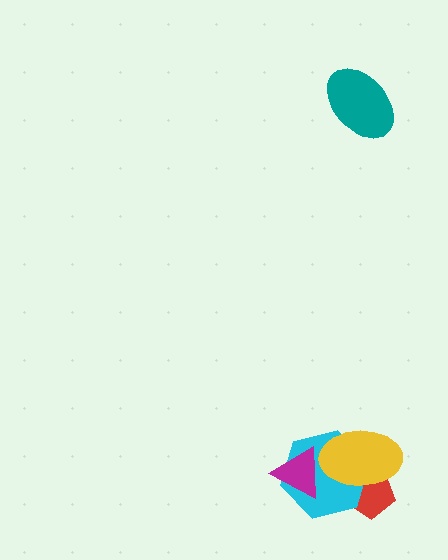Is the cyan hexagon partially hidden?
Yes, it is partially covered by another shape.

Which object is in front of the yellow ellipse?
The magenta triangle is in front of the yellow ellipse.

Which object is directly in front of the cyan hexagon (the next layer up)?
The yellow ellipse is directly in front of the cyan hexagon.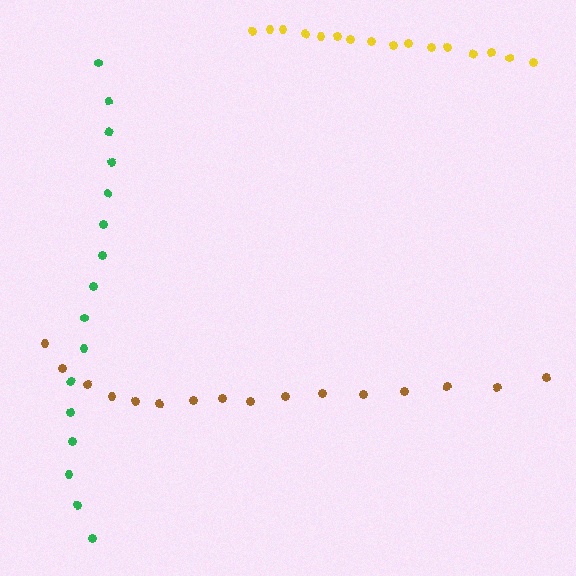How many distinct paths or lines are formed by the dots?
There are 3 distinct paths.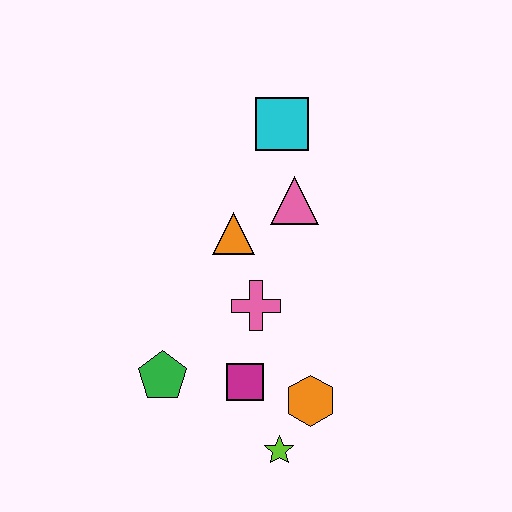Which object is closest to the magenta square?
The orange hexagon is closest to the magenta square.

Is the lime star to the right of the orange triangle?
Yes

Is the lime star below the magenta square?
Yes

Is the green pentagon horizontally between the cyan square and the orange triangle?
No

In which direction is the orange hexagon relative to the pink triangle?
The orange hexagon is below the pink triangle.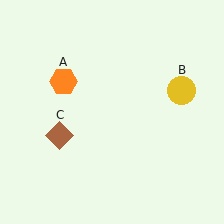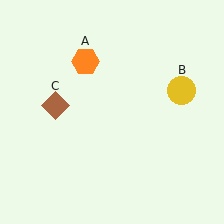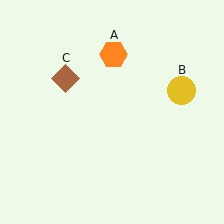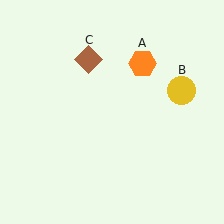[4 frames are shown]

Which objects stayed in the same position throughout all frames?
Yellow circle (object B) remained stationary.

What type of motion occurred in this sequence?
The orange hexagon (object A), brown diamond (object C) rotated clockwise around the center of the scene.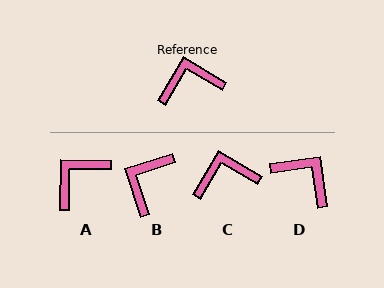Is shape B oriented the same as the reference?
No, it is off by about 49 degrees.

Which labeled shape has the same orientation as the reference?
C.